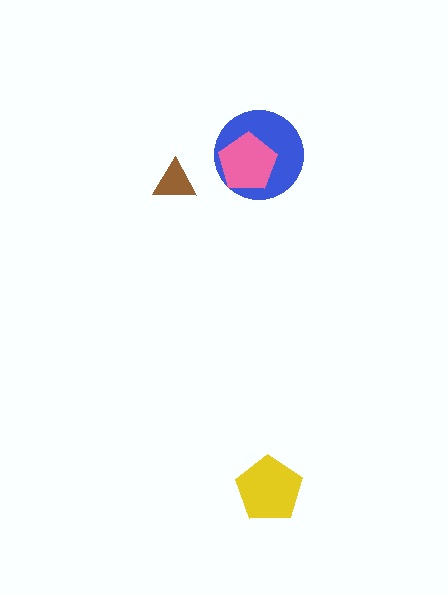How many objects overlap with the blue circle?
1 object overlaps with the blue circle.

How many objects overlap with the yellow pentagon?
0 objects overlap with the yellow pentagon.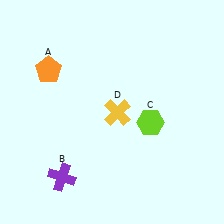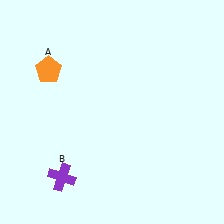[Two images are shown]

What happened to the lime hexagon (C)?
The lime hexagon (C) was removed in Image 2. It was in the bottom-right area of Image 1.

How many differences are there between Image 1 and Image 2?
There are 2 differences between the two images.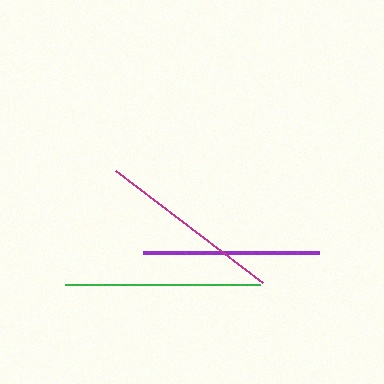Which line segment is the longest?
The green line is the longest at approximately 194 pixels.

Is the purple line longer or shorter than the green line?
The green line is longer than the purple line.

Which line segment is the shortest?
The purple line is the shortest at approximately 177 pixels.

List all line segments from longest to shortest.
From longest to shortest: green, magenta, purple.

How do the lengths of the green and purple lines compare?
The green and purple lines are approximately the same length.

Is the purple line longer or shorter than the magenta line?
The magenta line is longer than the purple line.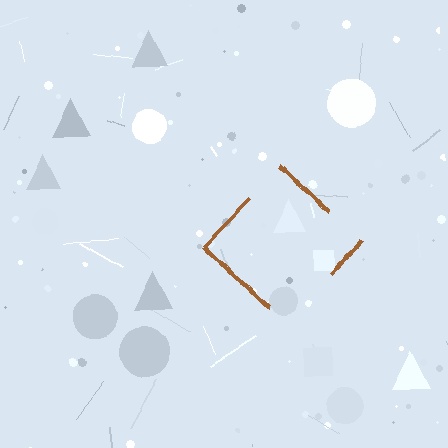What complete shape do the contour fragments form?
The contour fragments form a diamond.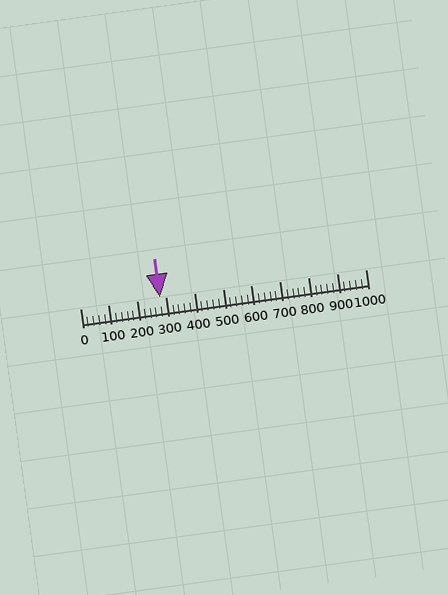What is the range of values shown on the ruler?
The ruler shows values from 0 to 1000.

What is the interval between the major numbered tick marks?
The major tick marks are spaced 100 units apart.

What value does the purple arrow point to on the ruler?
The purple arrow points to approximately 280.